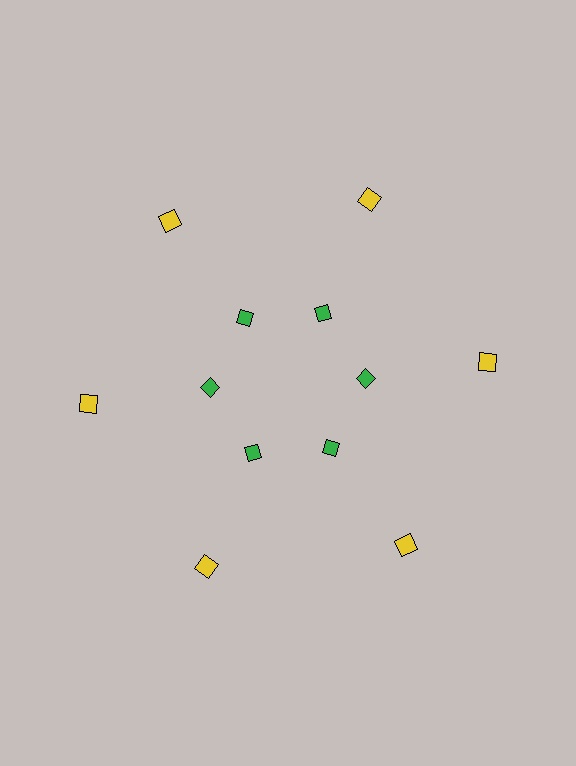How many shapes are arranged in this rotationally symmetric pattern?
There are 12 shapes, arranged in 6 groups of 2.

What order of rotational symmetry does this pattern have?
This pattern has 6-fold rotational symmetry.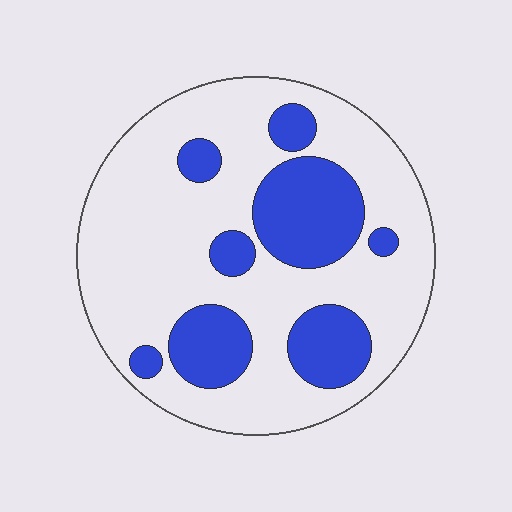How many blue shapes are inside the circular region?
8.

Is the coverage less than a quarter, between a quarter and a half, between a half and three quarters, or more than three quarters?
Between a quarter and a half.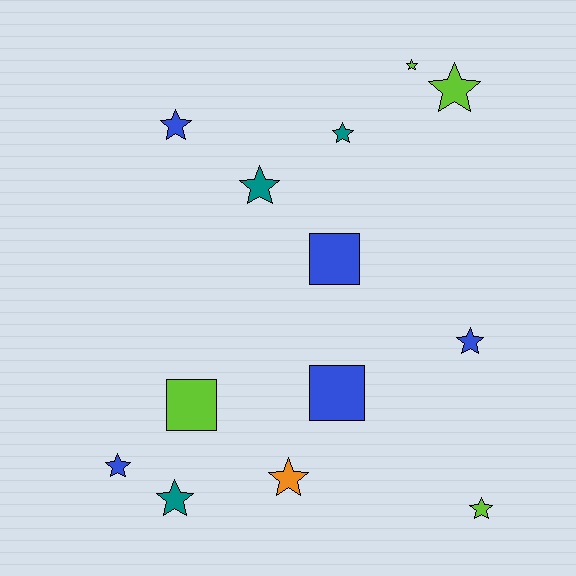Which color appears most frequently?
Blue, with 5 objects.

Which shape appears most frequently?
Star, with 10 objects.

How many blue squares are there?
There are 2 blue squares.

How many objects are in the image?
There are 13 objects.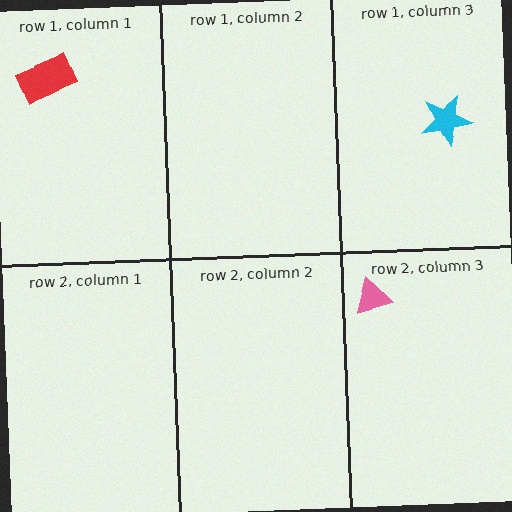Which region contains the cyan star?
The row 1, column 3 region.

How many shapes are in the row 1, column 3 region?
1.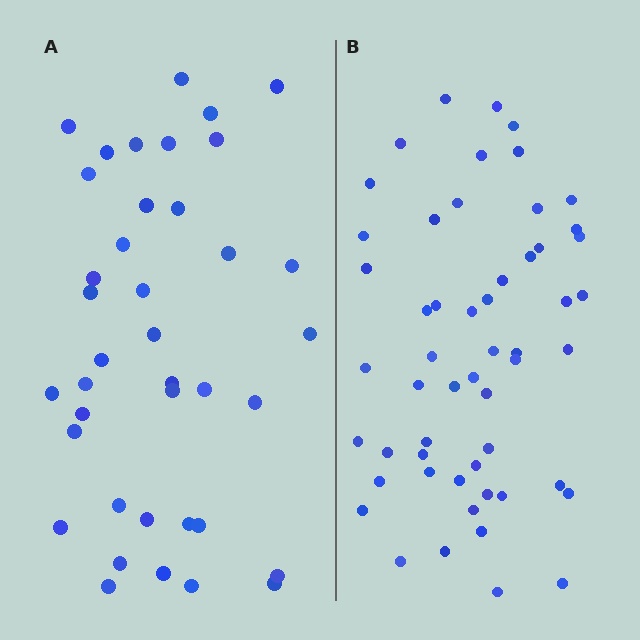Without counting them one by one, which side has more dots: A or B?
Region B (the right region) has more dots.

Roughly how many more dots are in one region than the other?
Region B has approximately 15 more dots than region A.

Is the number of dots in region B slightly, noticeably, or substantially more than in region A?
Region B has noticeably more, but not dramatically so. The ratio is roughly 1.4 to 1.